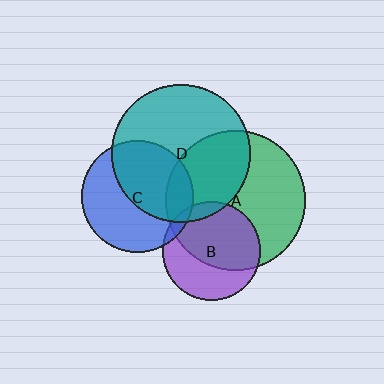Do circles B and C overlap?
Yes.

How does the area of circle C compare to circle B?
Approximately 1.3 times.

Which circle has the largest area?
Circle A (green).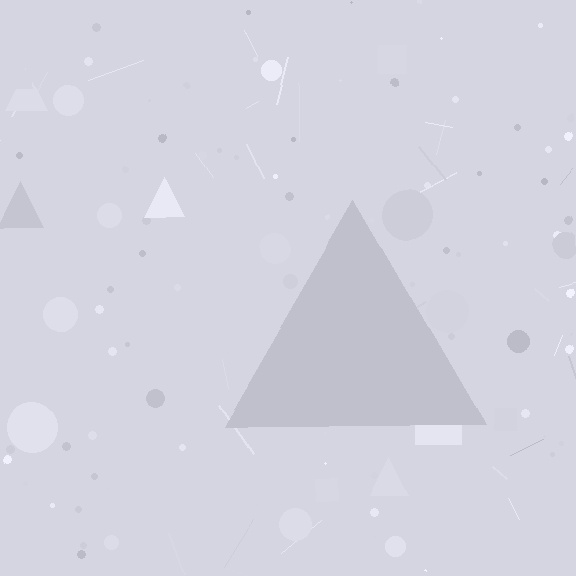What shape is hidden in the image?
A triangle is hidden in the image.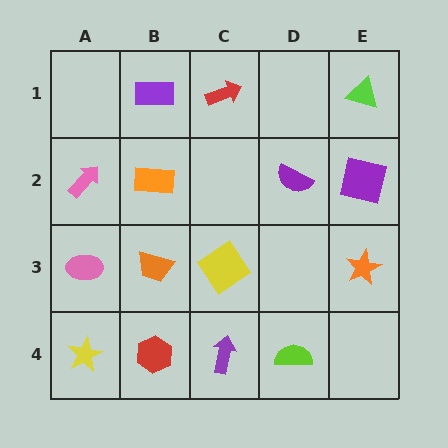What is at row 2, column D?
A purple semicircle.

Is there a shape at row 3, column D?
No, that cell is empty.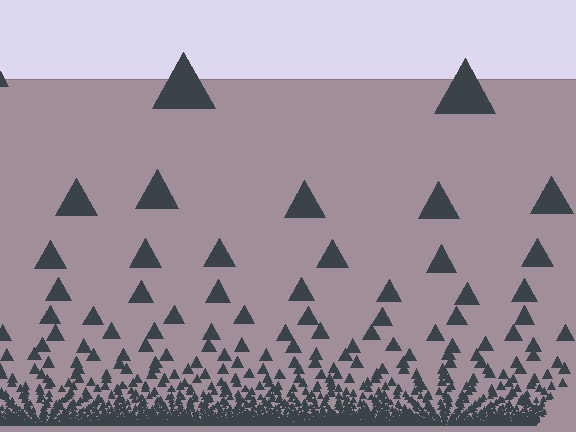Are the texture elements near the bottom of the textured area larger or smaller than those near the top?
Smaller. The gradient is inverted — elements near the bottom are smaller and denser.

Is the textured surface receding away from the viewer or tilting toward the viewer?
The surface appears to tilt toward the viewer. Texture elements get larger and sparser toward the top.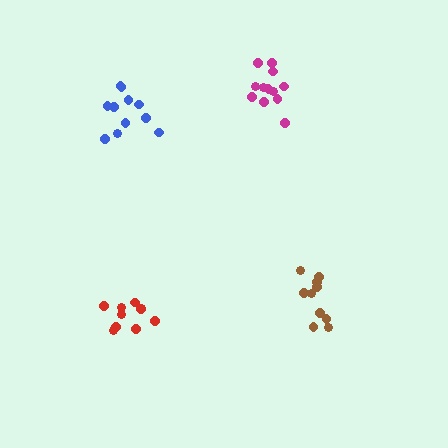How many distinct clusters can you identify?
There are 4 distinct clusters.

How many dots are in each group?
Group 1: 10 dots, Group 2: 11 dots, Group 3: 12 dots, Group 4: 10 dots (43 total).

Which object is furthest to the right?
The brown cluster is rightmost.